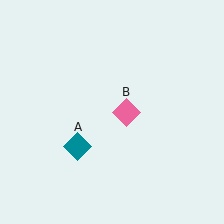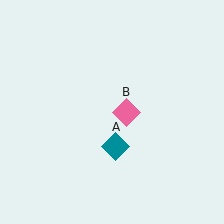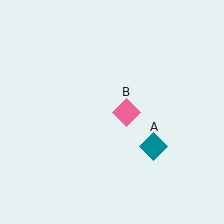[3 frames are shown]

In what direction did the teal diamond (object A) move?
The teal diamond (object A) moved right.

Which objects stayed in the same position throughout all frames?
Pink diamond (object B) remained stationary.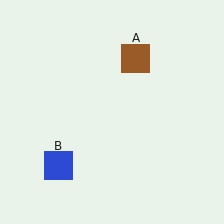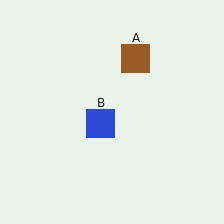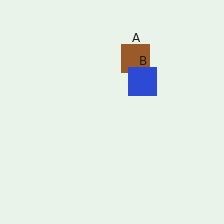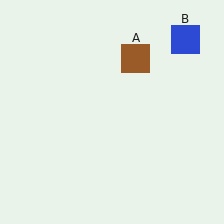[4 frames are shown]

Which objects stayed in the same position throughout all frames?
Brown square (object A) remained stationary.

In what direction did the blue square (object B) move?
The blue square (object B) moved up and to the right.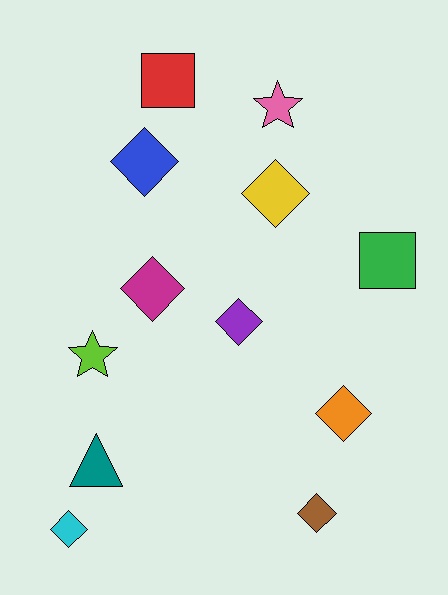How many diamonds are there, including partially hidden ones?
There are 7 diamonds.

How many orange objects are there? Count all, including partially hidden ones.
There is 1 orange object.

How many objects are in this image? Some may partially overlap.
There are 12 objects.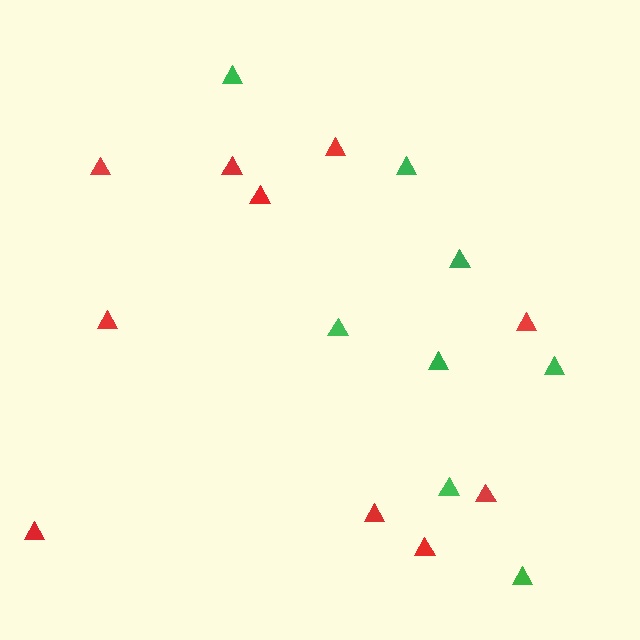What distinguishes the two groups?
There are 2 groups: one group of red triangles (10) and one group of green triangles (8).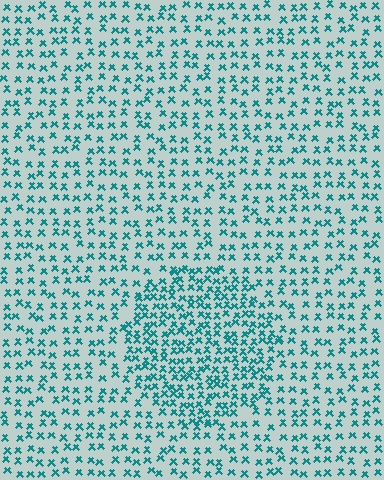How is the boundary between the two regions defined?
The boundary is defined by a change in element density (approximately 1.8x ratio). All elements are the same color, size, and shape.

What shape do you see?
I see a circle.